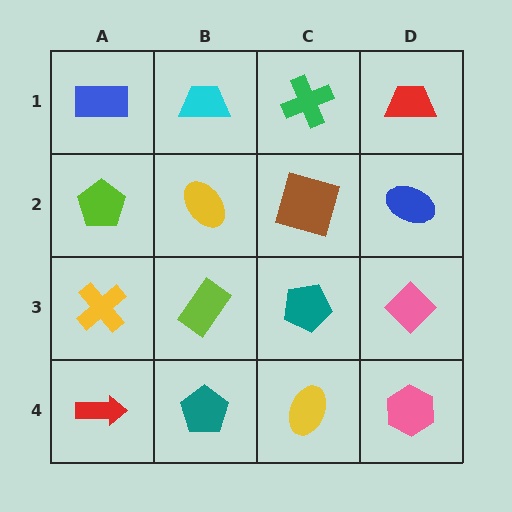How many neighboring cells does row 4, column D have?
2.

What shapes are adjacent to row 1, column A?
A lime pentagon (row 2, column A), a cyan trapezoid (row 1, column B).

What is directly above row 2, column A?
A blue rectangle.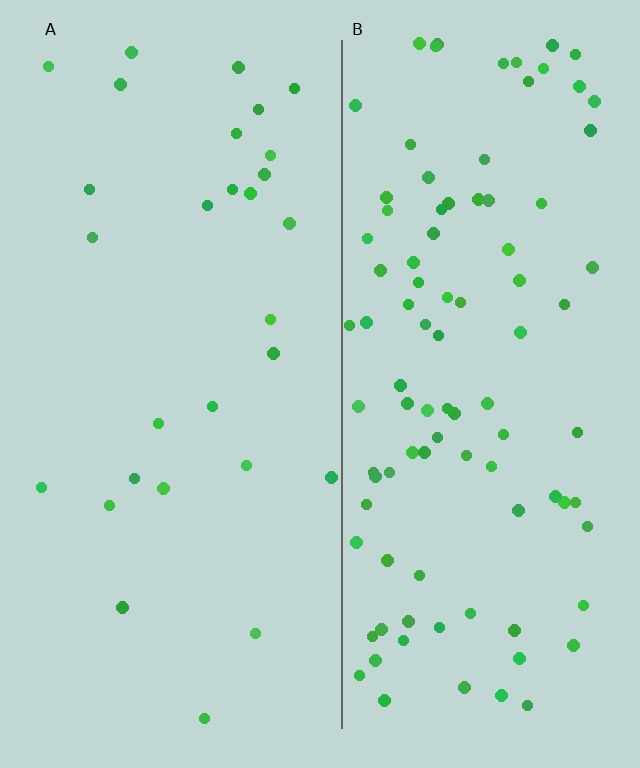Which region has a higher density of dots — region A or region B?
B (the right).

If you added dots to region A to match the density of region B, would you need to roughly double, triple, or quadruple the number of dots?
Approximately triple.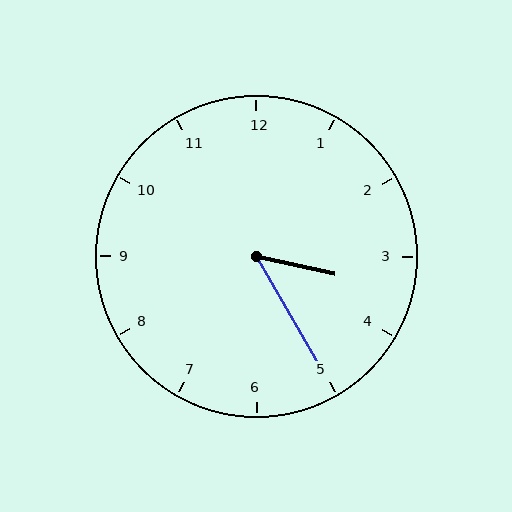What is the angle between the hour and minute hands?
Approximately 48 degrees.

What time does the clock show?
3:25.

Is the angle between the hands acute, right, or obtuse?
It is acute.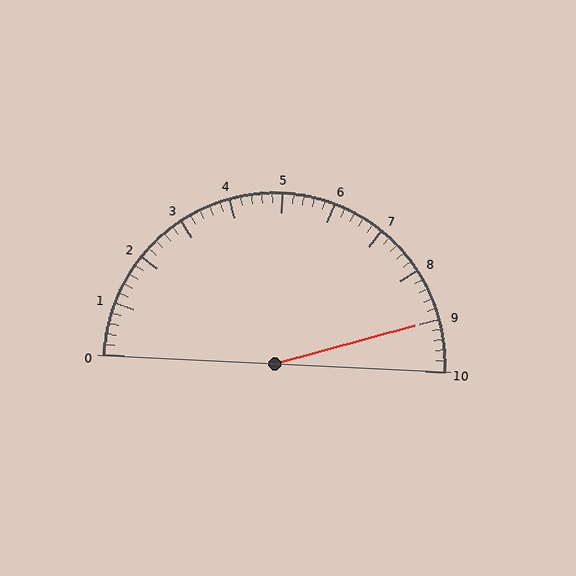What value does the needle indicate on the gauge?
The needle indicates approximately 9.0.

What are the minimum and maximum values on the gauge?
The gauge ranges from 0 to 10.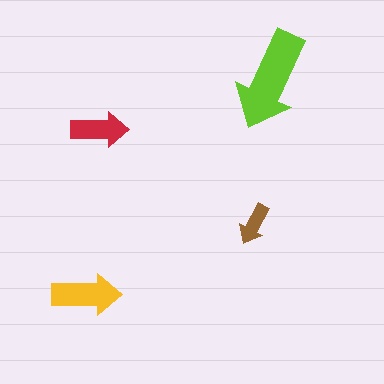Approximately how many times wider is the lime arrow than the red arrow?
About 1.5 times wider.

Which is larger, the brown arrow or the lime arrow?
The lime one.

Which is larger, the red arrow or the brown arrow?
The red one.